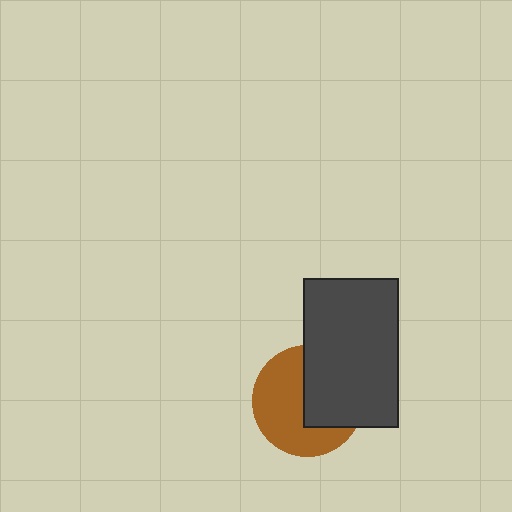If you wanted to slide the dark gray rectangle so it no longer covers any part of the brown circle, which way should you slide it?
Slide it right — that is the most direct way to separate the two shapes.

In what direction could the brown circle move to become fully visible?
The brown circle could move left. That would shift it out from behind the dark gray rectangle entirely.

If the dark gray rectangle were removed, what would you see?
You would see the complete brown circle.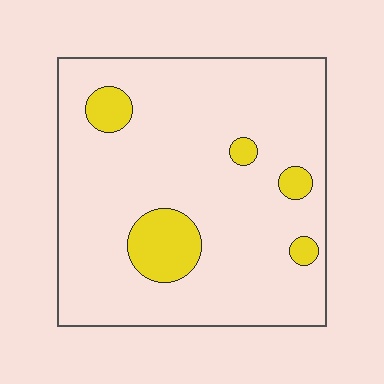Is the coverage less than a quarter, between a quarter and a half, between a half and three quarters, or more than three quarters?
Less than a quarter.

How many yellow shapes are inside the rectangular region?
5.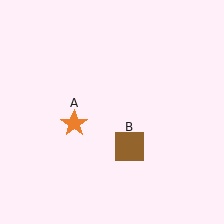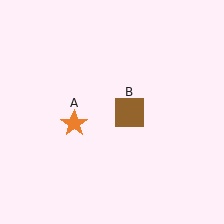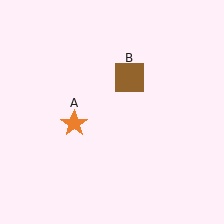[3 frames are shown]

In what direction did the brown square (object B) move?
The brown square (object B) moved up.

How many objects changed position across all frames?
1 object changed position: brown square (object B).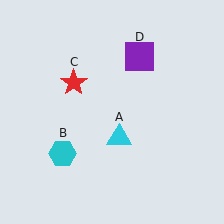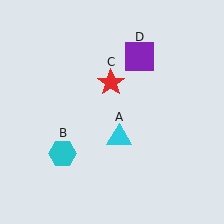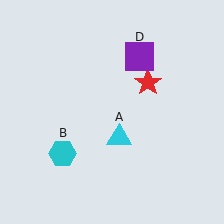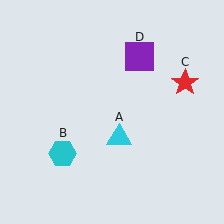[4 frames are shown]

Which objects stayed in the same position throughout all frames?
Cyan triangle (object A) and cyan hexagon (object B) and purple square (object D) remained stationary.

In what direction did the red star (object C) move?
The red star (object C) moved right.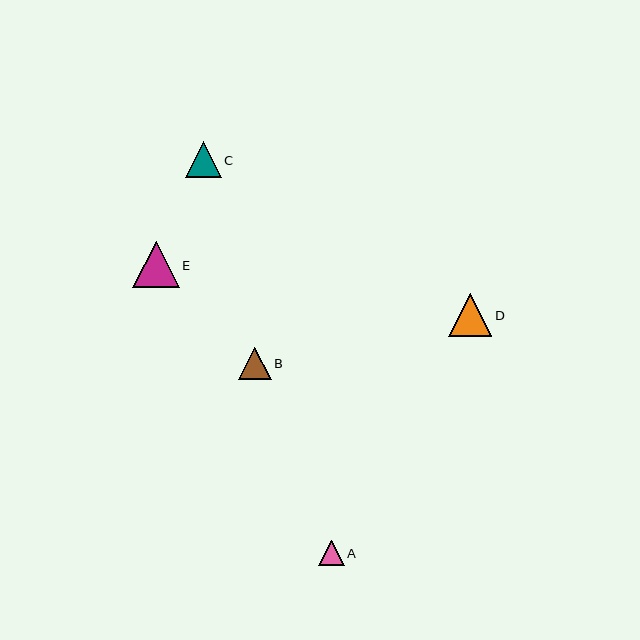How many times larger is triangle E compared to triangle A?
Triangle E is approximately 1.8 times the size of triangle A.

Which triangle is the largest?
Triangle E is the largest with a size of approximately 46 pixels.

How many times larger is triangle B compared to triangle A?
Triangle B is approximately 1.3 times the size of triangle A.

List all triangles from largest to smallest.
From largest to smallest: E, D, C, B, A.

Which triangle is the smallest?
Triangle A is the smallest with a size of approximately 26 pixels.